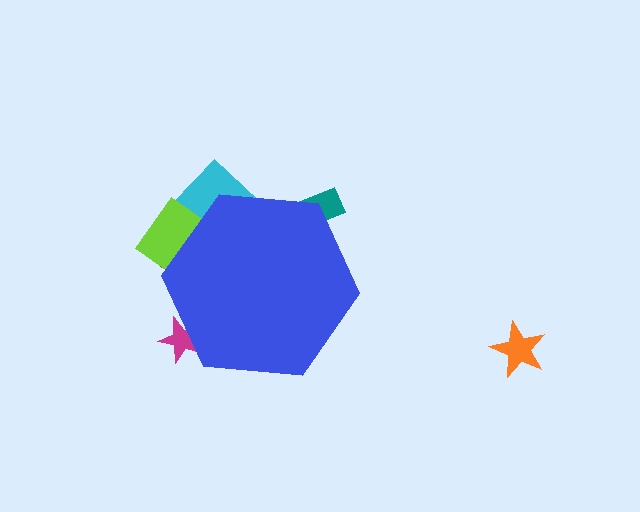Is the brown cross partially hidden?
Yes, the brown cross is partially hidden behind the blue hexagon.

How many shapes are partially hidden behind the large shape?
5 shapes are partially hidden.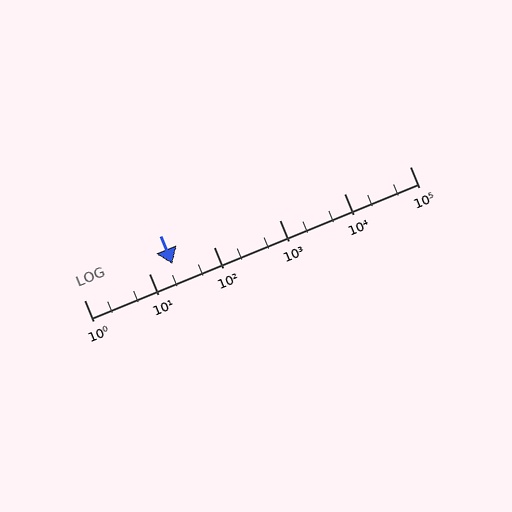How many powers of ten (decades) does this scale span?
The scale spans 5 decades, from 1 to 100000.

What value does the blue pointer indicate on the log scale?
The pointer indicates approximately 23.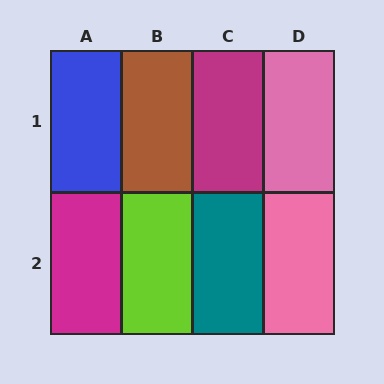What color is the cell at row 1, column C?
Magenta.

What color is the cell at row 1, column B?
Brown.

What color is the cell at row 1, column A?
Blue.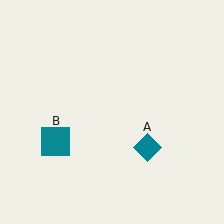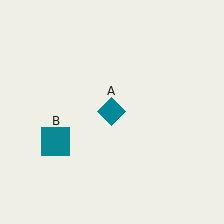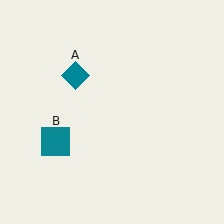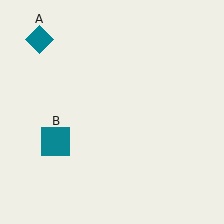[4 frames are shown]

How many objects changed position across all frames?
1 object changed position: teal diamond (object A).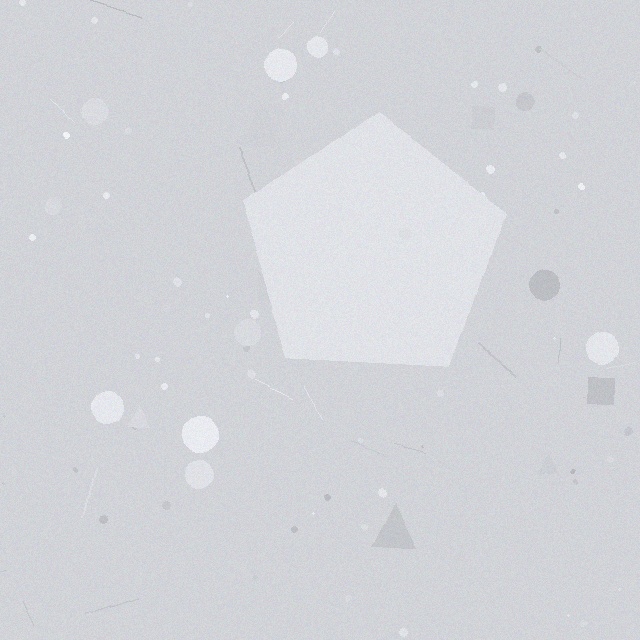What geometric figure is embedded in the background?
A pentagon is embedded in the background.